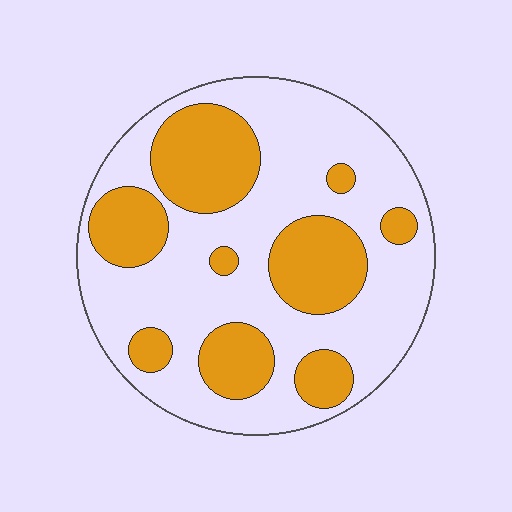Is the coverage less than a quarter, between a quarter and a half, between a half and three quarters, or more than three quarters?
Between a quarter and a half.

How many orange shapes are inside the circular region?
9.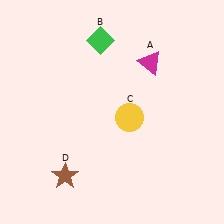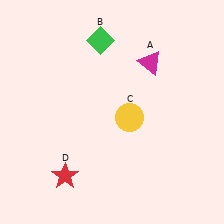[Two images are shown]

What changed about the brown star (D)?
In Image 1, D is brown. In Image 2, it changed to red.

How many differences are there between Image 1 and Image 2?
There is 1 difference between the two images.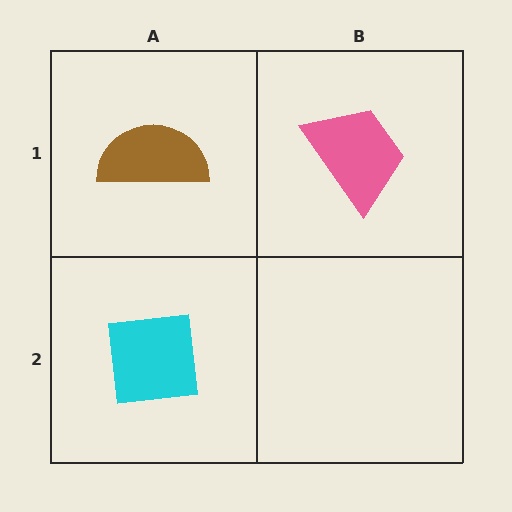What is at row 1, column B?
A pink trapezoid.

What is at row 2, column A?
A cyan square.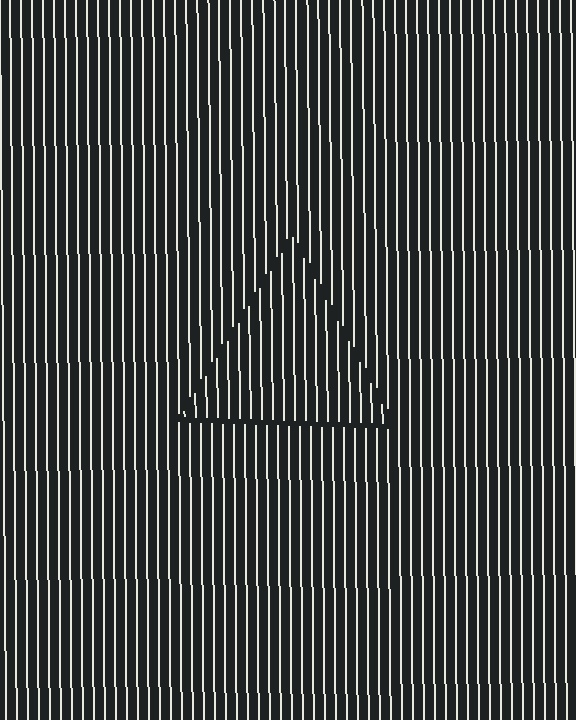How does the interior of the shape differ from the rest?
The interior of the shape contains the same grating, shifted by half a period — the contour is defined by the phase discontinuity where line-ends from the inner and outer gratings abut.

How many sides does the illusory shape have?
3 sides — the line-ends trace a triangle.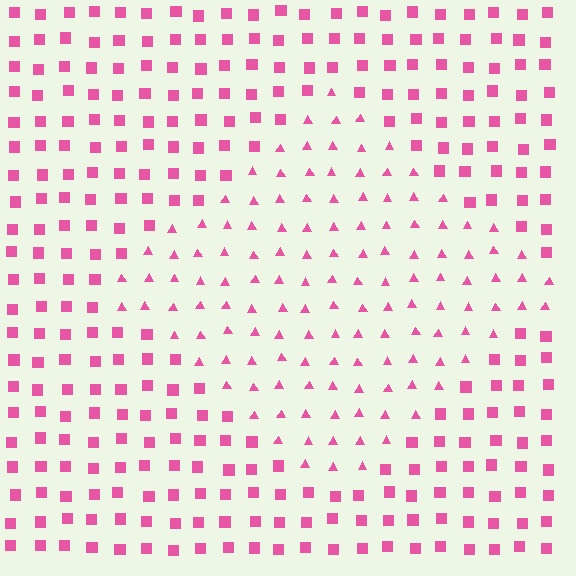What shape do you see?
I see a diamond.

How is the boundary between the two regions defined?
The boundary is defined by a change in element shape: triangles inside vs. squares outside. All elements share the same color and spacing.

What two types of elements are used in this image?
The image uses triangles inside the diamond region and squares outside it.